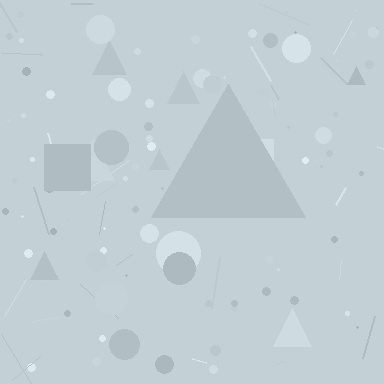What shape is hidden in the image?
A triangle is hidden in the image.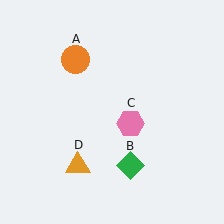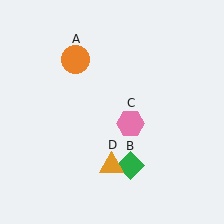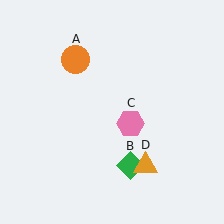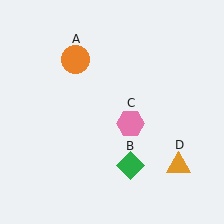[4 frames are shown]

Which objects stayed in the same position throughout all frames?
Orange circle (object A) and green diamond (object B) and pink hexagon (object C) remained stationary.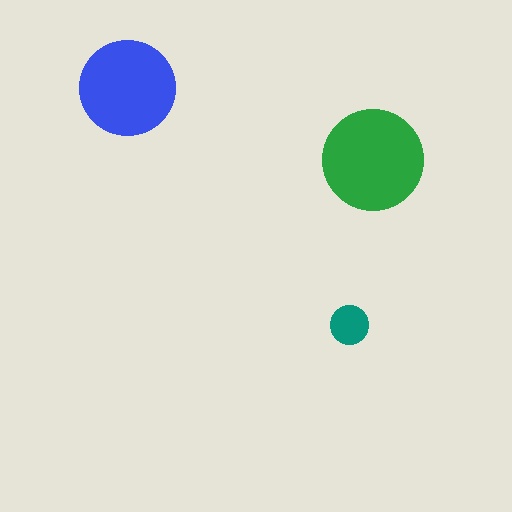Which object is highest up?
The blue circle is topmost.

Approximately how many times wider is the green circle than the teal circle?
About 2.5 times wider.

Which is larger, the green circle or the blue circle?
The green one.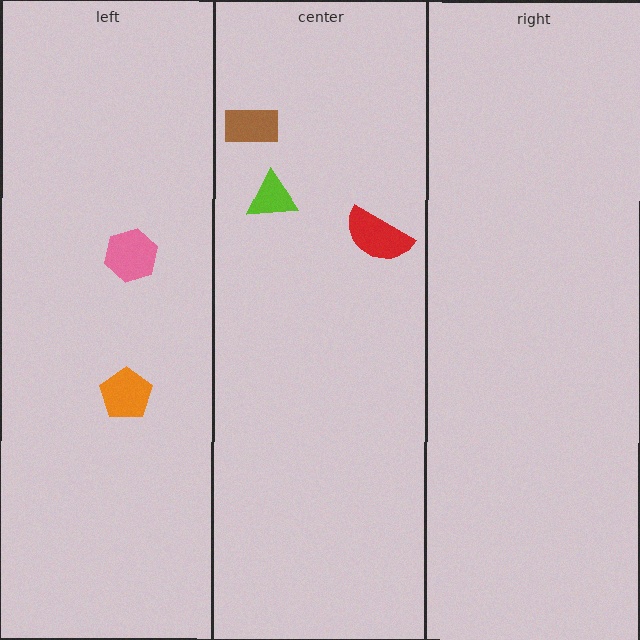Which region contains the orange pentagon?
The left region.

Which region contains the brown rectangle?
The center region.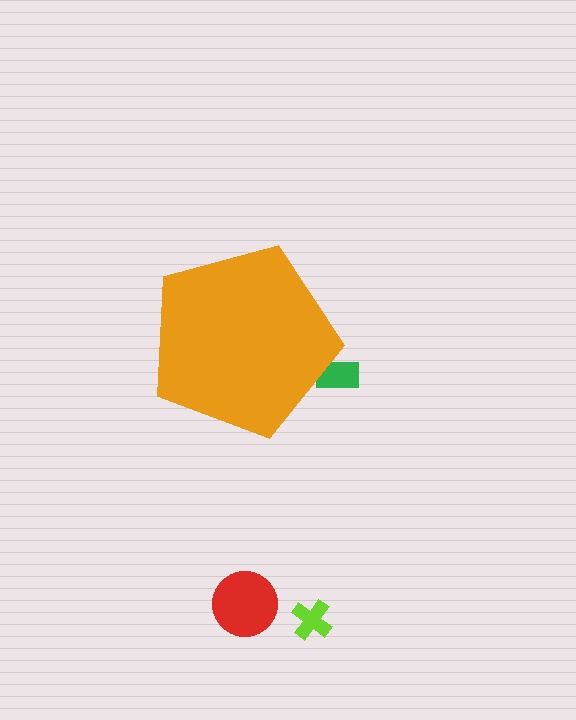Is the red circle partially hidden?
No, the red circle is fully visible.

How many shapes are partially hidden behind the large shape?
1 shape is partially hidden.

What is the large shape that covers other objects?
An orange pentagon.